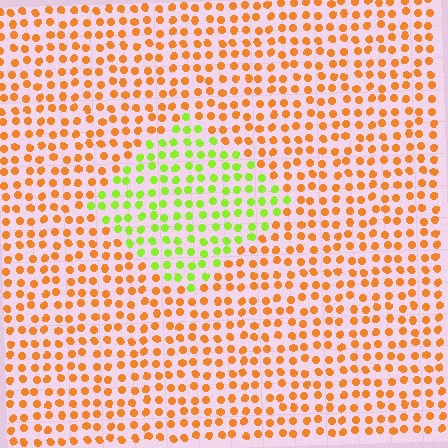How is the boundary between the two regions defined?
The boundary is defined purely by a slight shift in hue (about 64 degrees). Spacing, size, and orientation are identical on both sides.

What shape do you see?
I see a diamond.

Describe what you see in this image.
The image is filled with small orange elements in a uniform arrangement. A diamond-shaped region is visible where the elements are tinted to a slightly different hue, forming a subtle color boundary.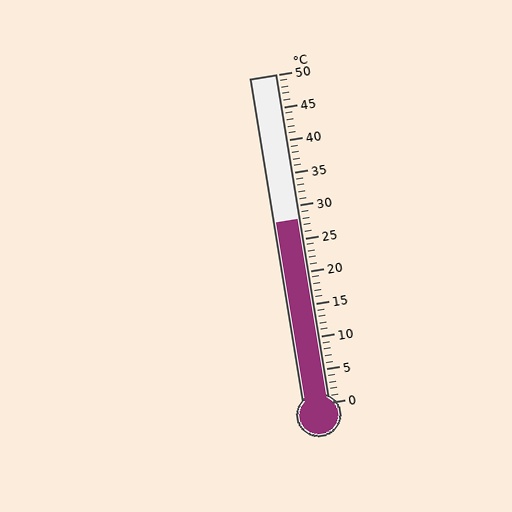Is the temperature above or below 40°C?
The temperature is below 40°C.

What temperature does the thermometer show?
The thermometer shows approximately 28°C.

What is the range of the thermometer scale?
The thermometer scale ranges from 0°C to 50°C.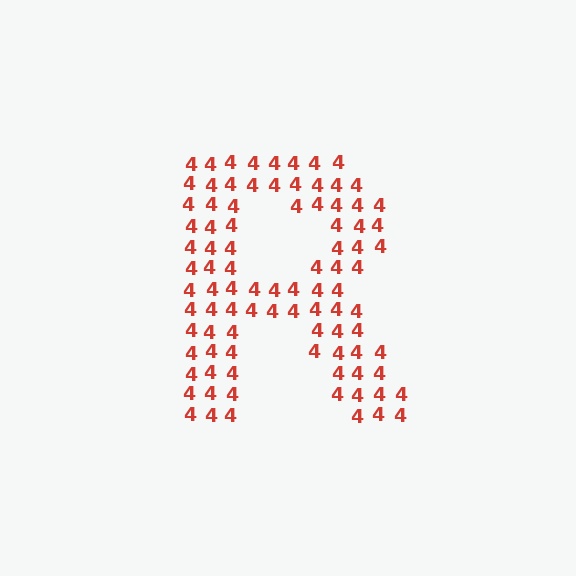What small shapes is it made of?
It is made of small digit 4's.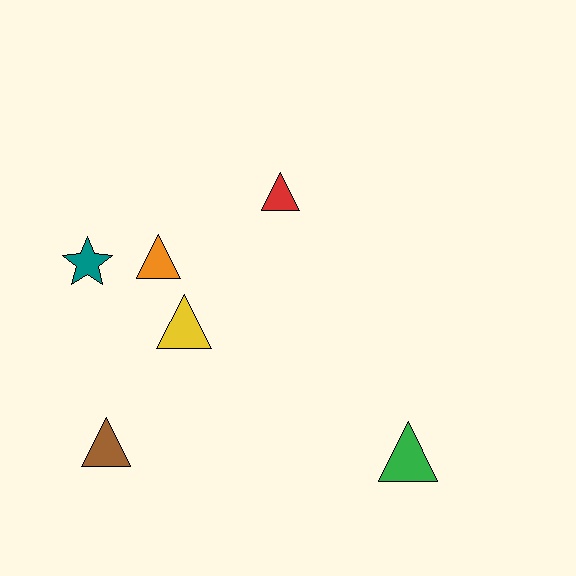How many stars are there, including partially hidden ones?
There is 1 star.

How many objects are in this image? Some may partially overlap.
There are 6 objects.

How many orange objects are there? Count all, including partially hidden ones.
There is 1 orange object.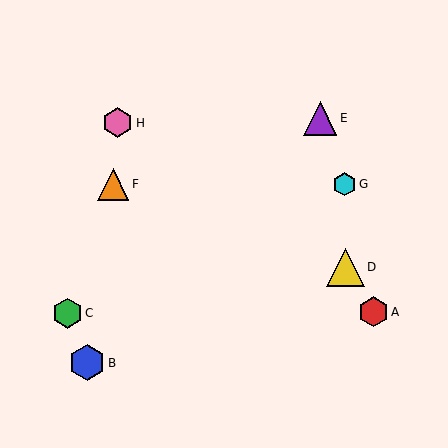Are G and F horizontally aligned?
Yes, both are at y≈184.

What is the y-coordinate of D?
Object D is at y≈267.